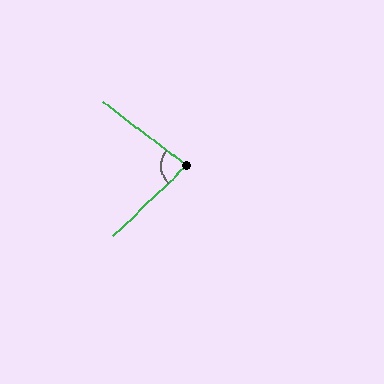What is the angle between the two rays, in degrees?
Approximately 81 degrees.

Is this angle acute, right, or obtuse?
It is acute.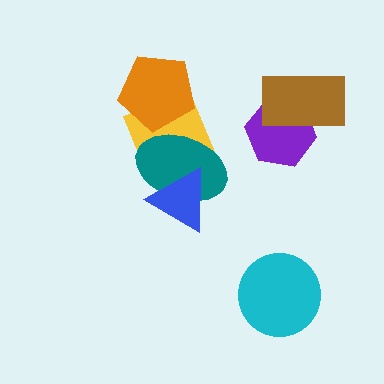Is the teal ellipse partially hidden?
Yes, it is partially covered by another shape.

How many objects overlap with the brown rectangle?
1 object overlaps with the brown rectangle.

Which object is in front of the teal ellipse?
The blue triangle is in front of the teal ellipse.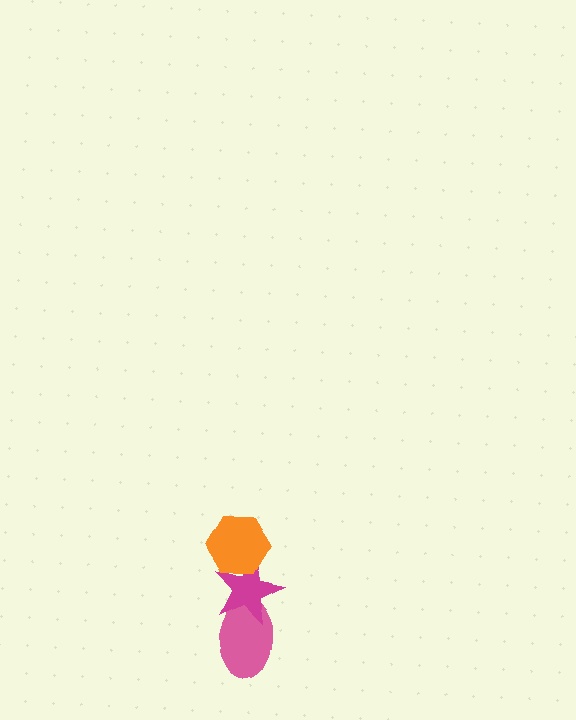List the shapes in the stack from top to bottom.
From top to bottom: the orange hexagon, the magenta star, the pink ellipse.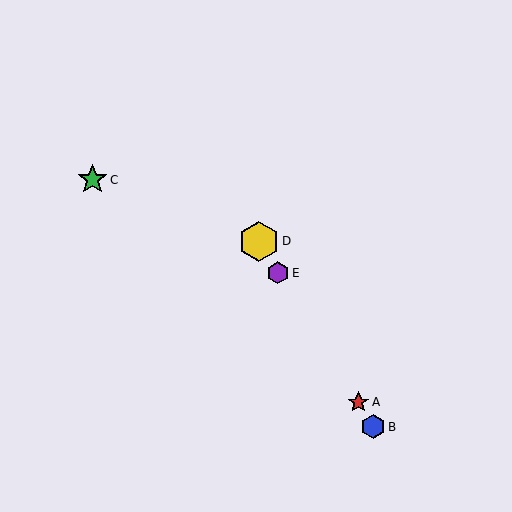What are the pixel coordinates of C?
Object C is at (93, 180).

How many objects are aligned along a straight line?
4 objects (A, B, D, E) are aligned along a straight line.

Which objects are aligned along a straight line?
Objects A, B, D, E are aligned along a straight line.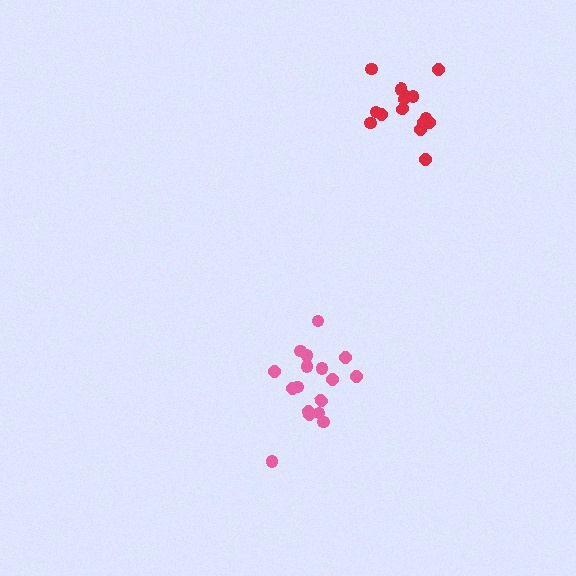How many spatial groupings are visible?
There are 2 spatial groupings.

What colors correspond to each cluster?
The clusters are colored: red, pink.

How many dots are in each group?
Group 1: 15 dots, Group 2: 17 dots (32 total).